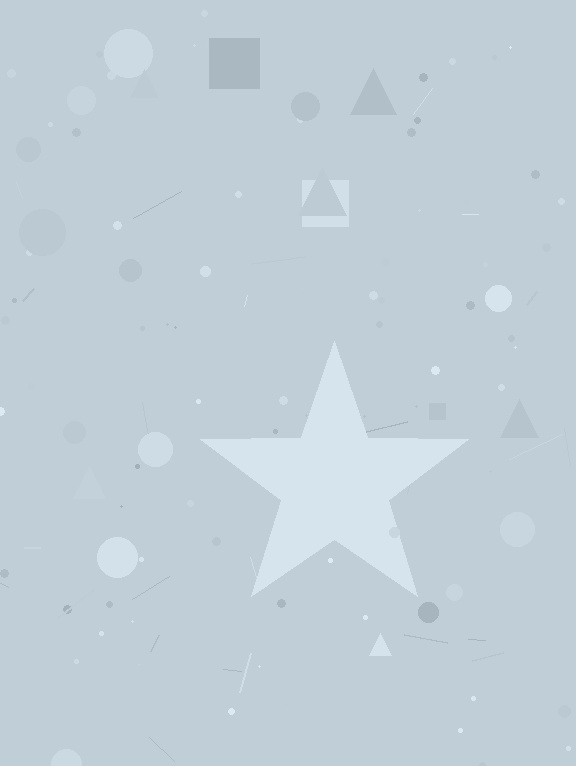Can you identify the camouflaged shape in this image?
The camouflaged shape is a star.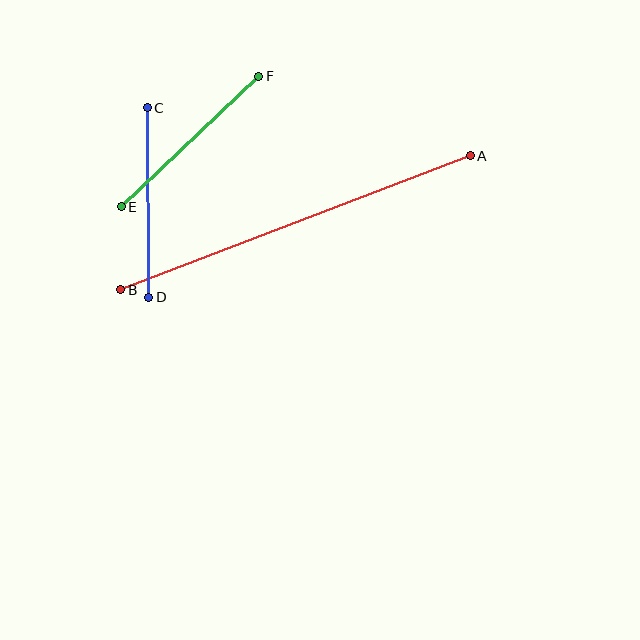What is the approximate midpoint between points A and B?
The midpoint is at approximately (295, 223) pixels.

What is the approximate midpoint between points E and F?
The midpoint is at approximately (190, 141) pixels.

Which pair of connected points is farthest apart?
Points A and B are farthest apart.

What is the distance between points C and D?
The distance is approximately 190 pixels.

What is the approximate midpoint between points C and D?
The midpoint is at approximately (148, 202) pixels.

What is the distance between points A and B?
The distance is approximately 374 pixels.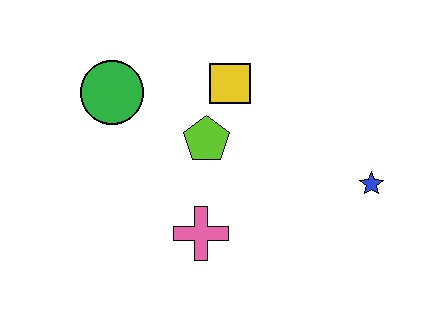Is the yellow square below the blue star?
No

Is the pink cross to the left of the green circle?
No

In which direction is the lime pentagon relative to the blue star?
The lime pentagon is to the left of the blue star.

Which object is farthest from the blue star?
The green circle is farthest from the blue star.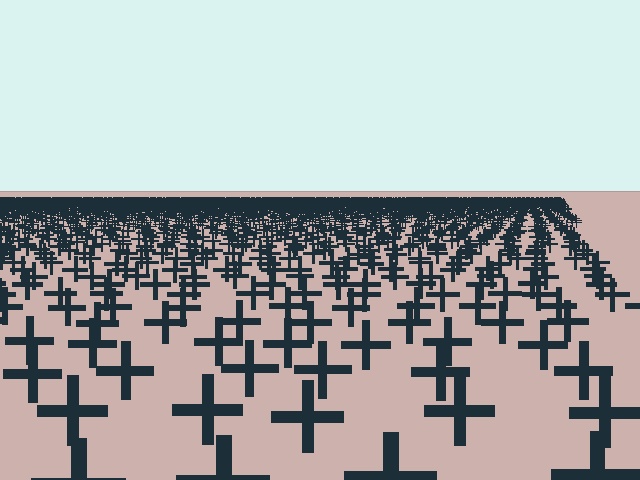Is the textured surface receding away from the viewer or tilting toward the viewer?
The surface is receding away from the viewer. Texture elements get smaller and denser toward the top.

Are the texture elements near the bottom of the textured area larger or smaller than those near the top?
Larger. Near the bottom, elements are closer to the viewer and appear at a bigger on-screen size.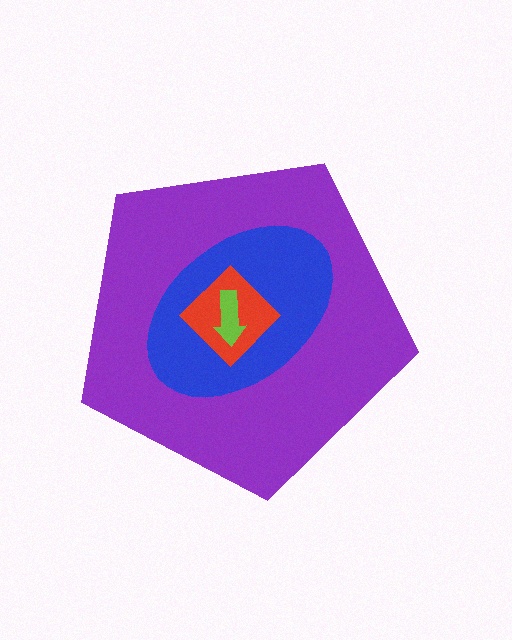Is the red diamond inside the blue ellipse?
Yes.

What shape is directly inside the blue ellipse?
The red diamond.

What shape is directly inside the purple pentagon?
The blue ellipse.